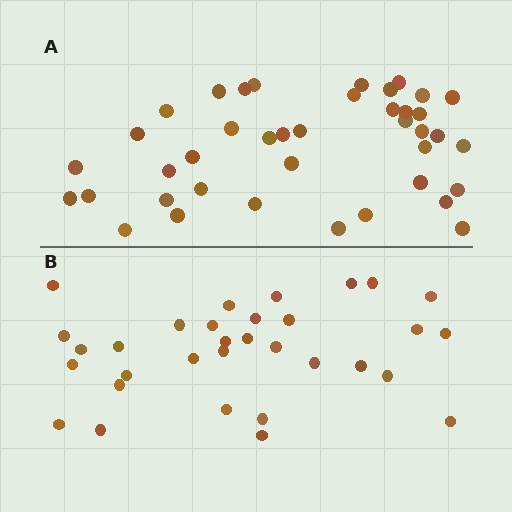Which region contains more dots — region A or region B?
Region A (the top region) has more dots.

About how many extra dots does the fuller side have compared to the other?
Region A has roughly 8 or so more dots than region B.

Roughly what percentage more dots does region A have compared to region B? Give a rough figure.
About 25% more.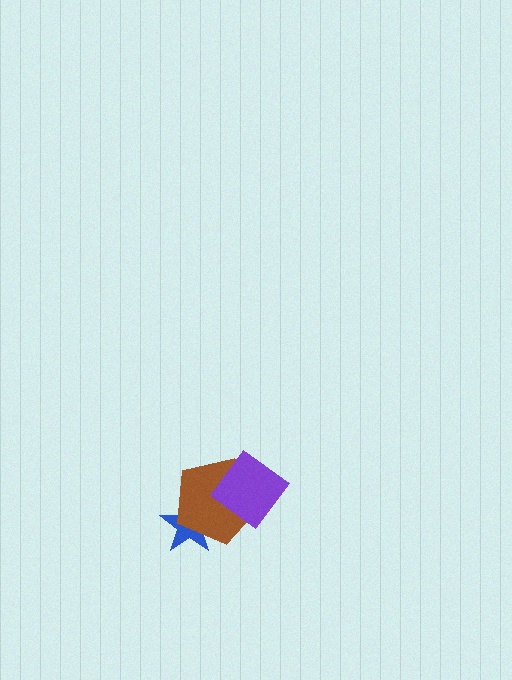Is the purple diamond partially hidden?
No, no other shape covers it.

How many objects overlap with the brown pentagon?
2 objects overlap with the brown pentagon.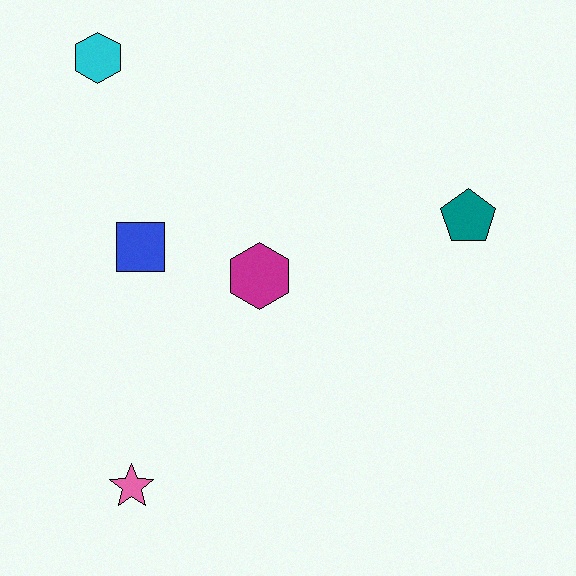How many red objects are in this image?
There are no red objects.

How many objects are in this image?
There are 5 objects.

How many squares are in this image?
There is 1 square.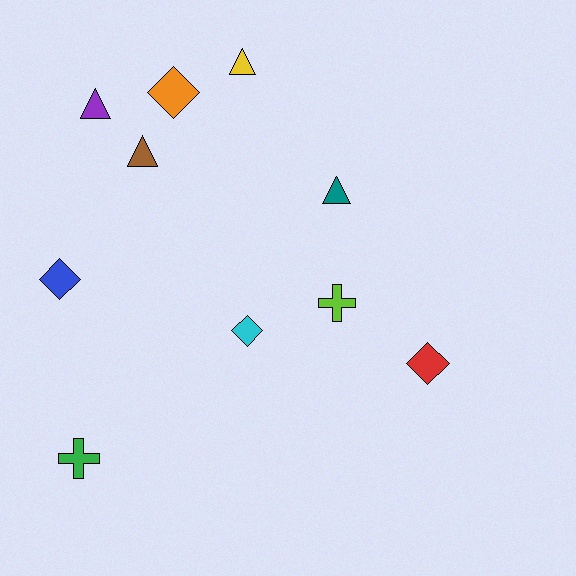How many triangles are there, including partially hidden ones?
There are 4 triangles.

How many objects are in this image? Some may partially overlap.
There are 10 objects.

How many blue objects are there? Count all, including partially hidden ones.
There is 1 blue object.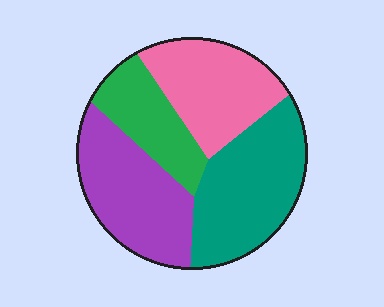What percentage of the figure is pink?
Pink covers roughly 25% of the figure.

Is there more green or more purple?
Purple.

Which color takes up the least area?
Green, at roughly 15%.